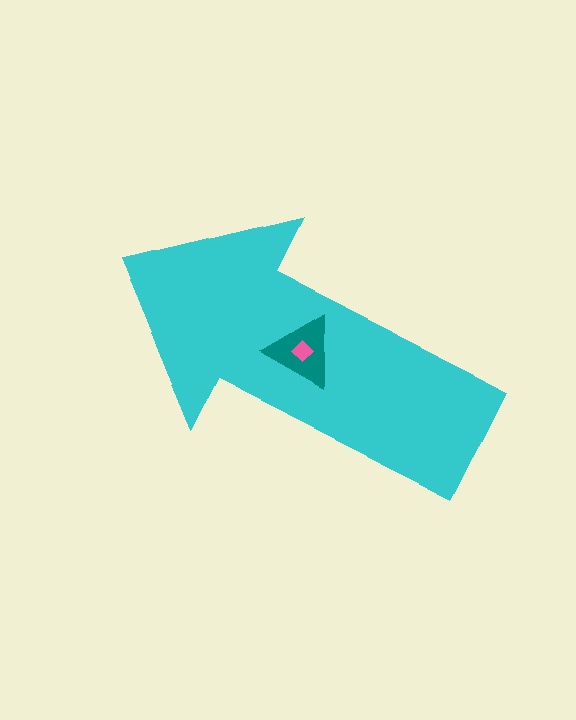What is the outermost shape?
The cyan arrow.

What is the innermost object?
The pink diamond.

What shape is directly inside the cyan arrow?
The teal triangle.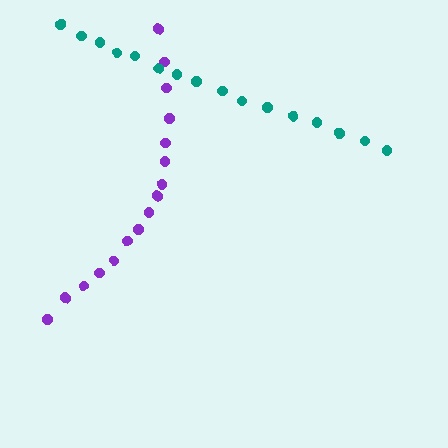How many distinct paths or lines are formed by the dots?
There are 2 distinct paths.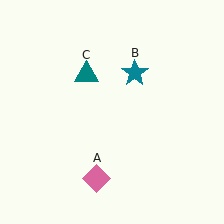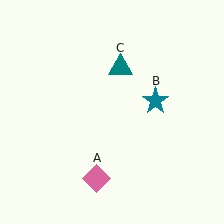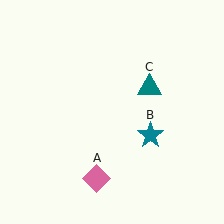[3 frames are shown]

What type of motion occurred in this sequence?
The teal star (object B), teal triangle (object C) rotated clockwise around the center of the scene.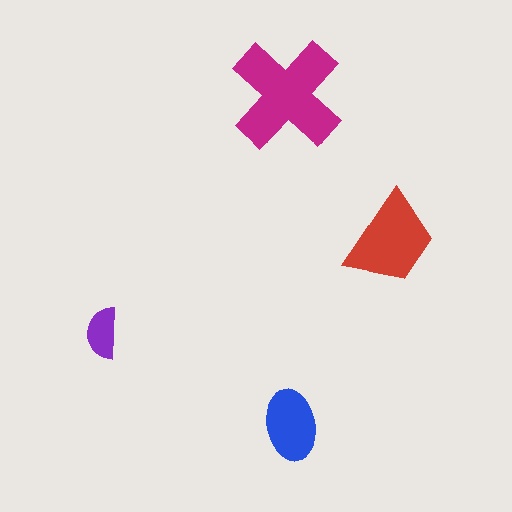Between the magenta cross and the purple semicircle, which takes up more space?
The magenta cross.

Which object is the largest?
The magenta cross.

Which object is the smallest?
The purple semicircle.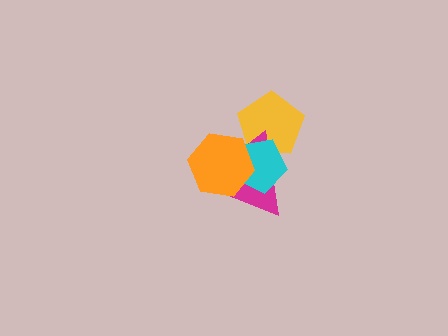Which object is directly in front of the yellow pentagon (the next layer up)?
The magenta triangle is directly in front of the yellow pentagon.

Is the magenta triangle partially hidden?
Yes, it is partially covered by another shape.